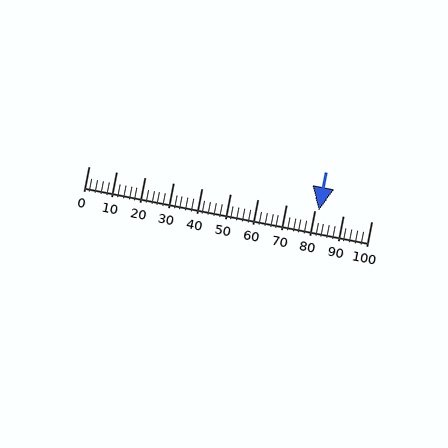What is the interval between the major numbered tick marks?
The major tick marks are spaced 10 units apart.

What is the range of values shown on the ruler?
The ruler shows values from 0 to 100.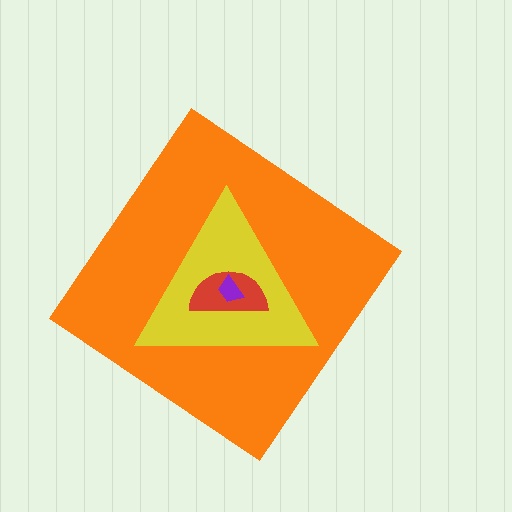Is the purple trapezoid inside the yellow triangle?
Yes.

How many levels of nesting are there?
4.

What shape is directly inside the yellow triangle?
The red semicircle.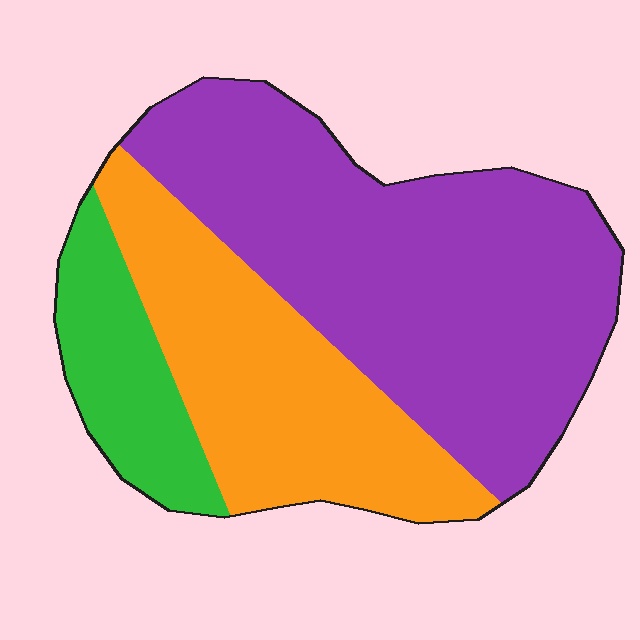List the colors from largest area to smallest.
From largest to smallest: purple, orange, green.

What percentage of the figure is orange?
Orange takes up about one third (1/3) of the figure.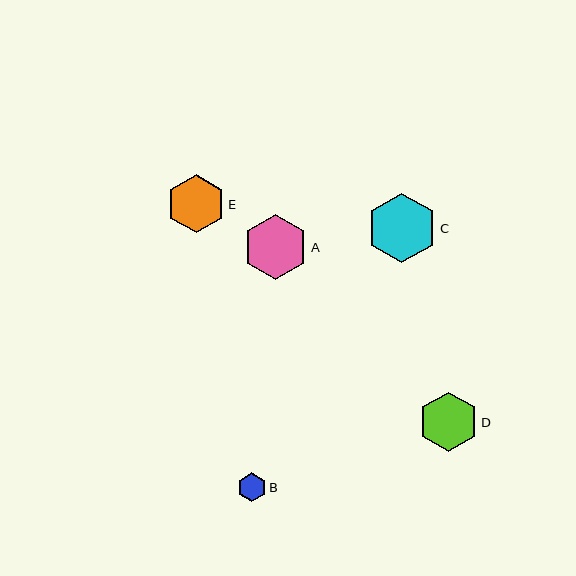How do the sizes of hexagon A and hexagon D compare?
Hexagon A and hexagon D are approximately the same size.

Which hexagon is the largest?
Hexagon C is the largest with a size of approximately 69 pixels.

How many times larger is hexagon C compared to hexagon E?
Hexagon C is approximately 1.2 times the size of hexagon E.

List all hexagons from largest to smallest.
From largest to smallest: C, A, D, E, B.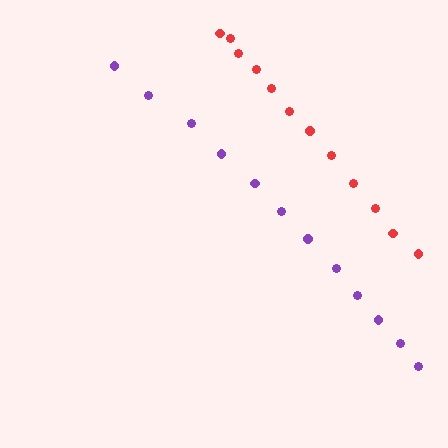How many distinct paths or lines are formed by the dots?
There are 2 distinct paths.